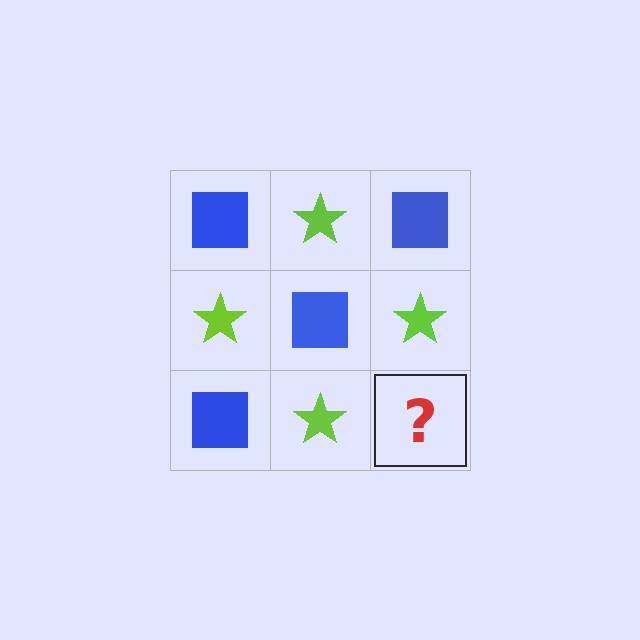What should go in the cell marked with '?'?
The missing cell should contain a blue square.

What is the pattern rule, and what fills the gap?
The rule is that it alternates blue square and lime star in a checkerboard pattern. The gap should be filled with a blue square.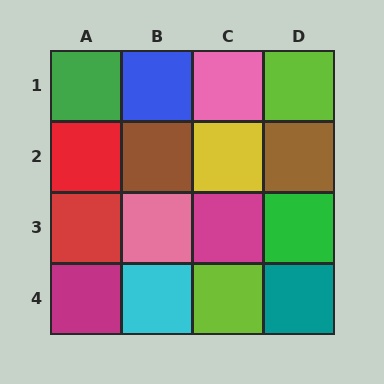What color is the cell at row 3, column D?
Green.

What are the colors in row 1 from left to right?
Green, blue, pink, lime.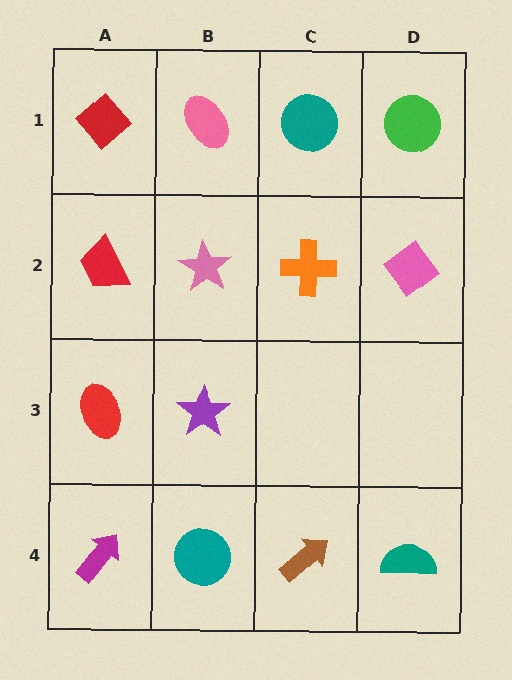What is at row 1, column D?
A green circle.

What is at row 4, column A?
A magenta arrow.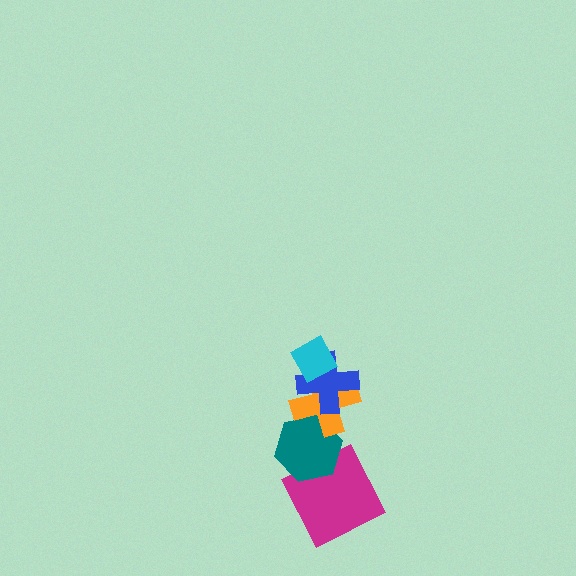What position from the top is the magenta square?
The magenta square is 5th from the top.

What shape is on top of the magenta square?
The teal hexagon is on top of the magenta square.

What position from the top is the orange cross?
The orange cross is 3rd from the top.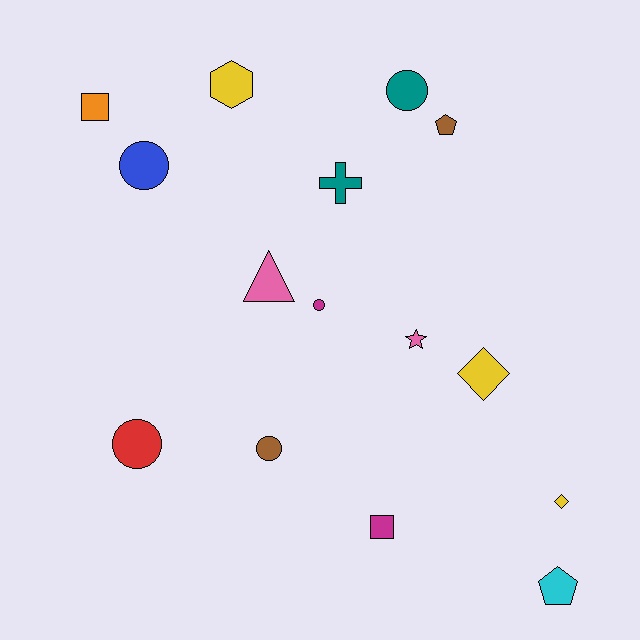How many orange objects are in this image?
There is 1 orange object.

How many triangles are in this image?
There is 1 triangle.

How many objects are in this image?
There are 15 objects.